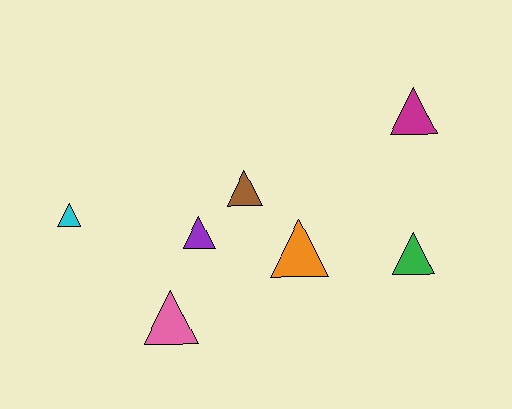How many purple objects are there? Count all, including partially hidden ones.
There is 1 purple object.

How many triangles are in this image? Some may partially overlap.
There are 7 triangles.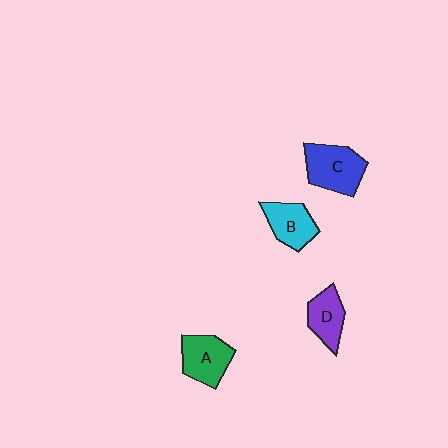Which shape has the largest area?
Shape C (blue).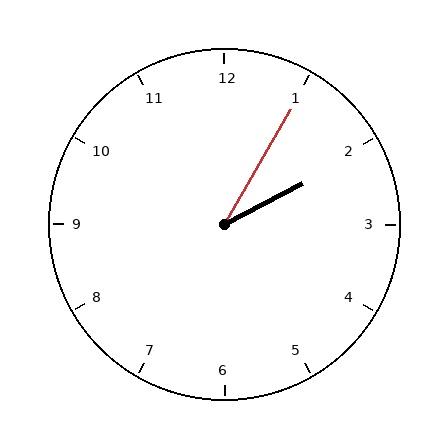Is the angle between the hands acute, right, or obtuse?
It is acute.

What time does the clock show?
2:05.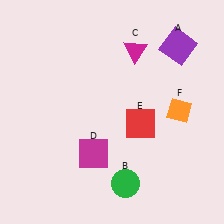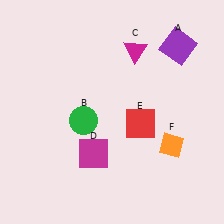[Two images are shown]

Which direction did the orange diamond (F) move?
The orange diamond (F) moved down.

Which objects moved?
The objects that moved are: the green circle (B), the orange diamond (F).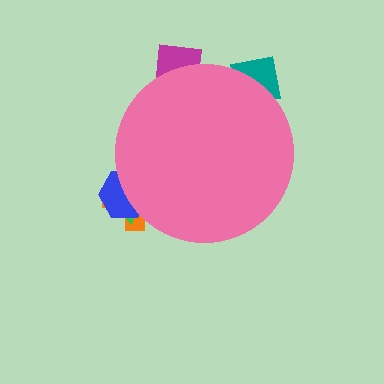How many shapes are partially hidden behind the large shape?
5 shapes are partially hidden.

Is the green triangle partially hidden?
Yes, the green triangle is partially hidden behind the pink circle.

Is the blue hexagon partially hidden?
Yes, the blue hexagon is partially hidden behind the pink circle.